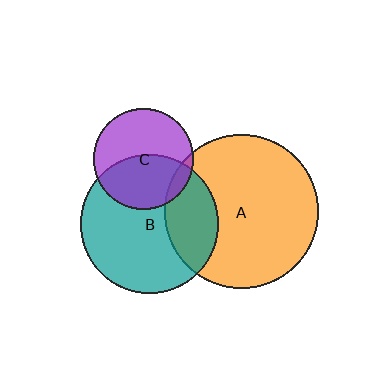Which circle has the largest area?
Circle A (orange).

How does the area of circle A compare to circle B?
Approximately 1.2 times.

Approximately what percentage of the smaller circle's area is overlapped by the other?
Approximately 10%.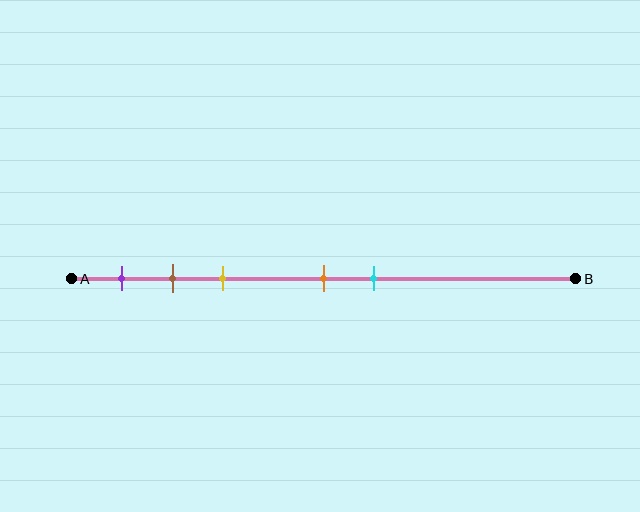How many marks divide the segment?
There are 5 marks dividing the segment.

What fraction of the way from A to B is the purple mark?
The purple mark is approximately 10% (0.1) of the way from A to B.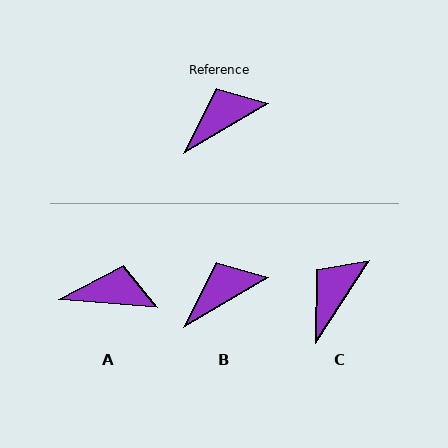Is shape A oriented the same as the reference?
No, it is off by about 35 degrees.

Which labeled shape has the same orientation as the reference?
B.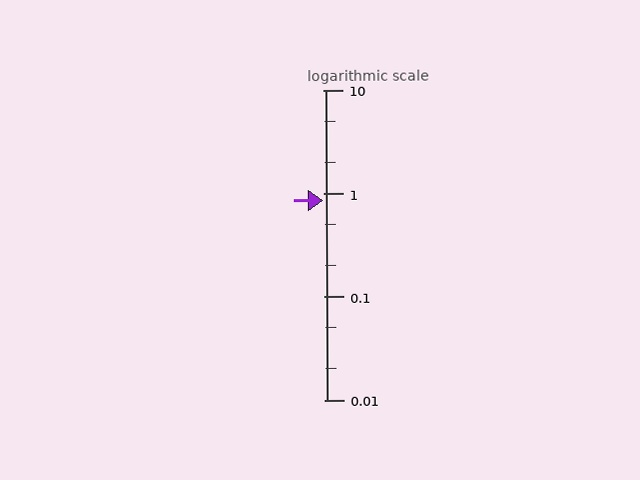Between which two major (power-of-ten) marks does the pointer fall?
The pointer is between 0.1 and 1.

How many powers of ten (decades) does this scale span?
The scale spans 3 decades, from 0.01 to 10.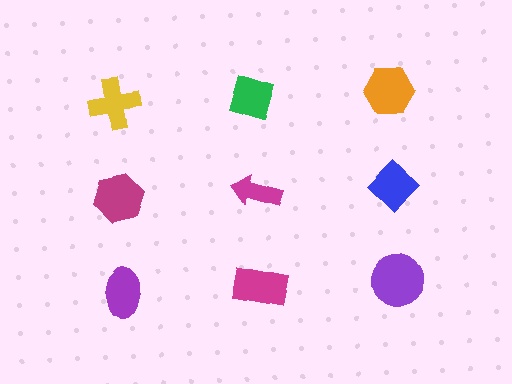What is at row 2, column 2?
A magenta arrow.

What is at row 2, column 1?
A magenta hexagon.